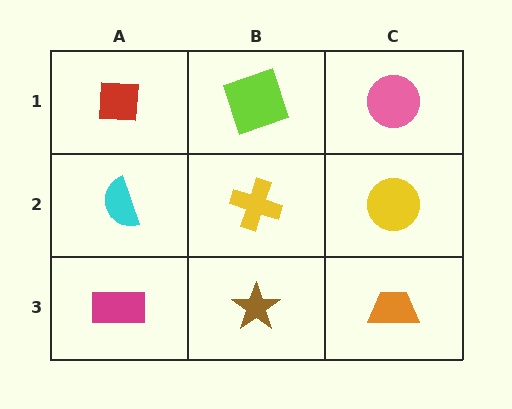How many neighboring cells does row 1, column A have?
2.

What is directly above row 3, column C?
A yellow circle.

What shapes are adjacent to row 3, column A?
A cyan semicircle (row 2, column A), a brown star (row 3, column B).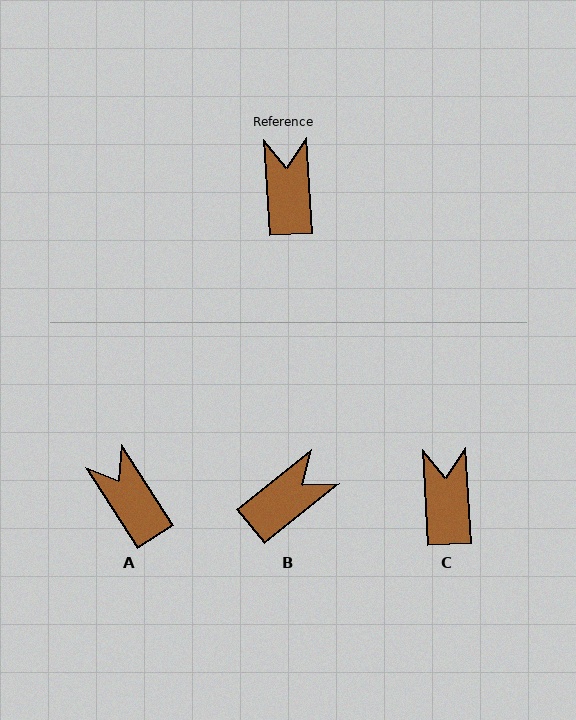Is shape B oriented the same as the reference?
No, it is off by about 54 degrees.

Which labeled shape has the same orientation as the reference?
C.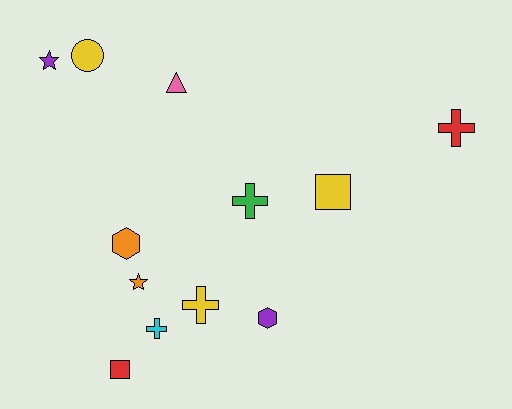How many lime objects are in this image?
There are no lime objects.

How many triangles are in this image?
There is 1 triangle.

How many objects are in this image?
There are 12 objects.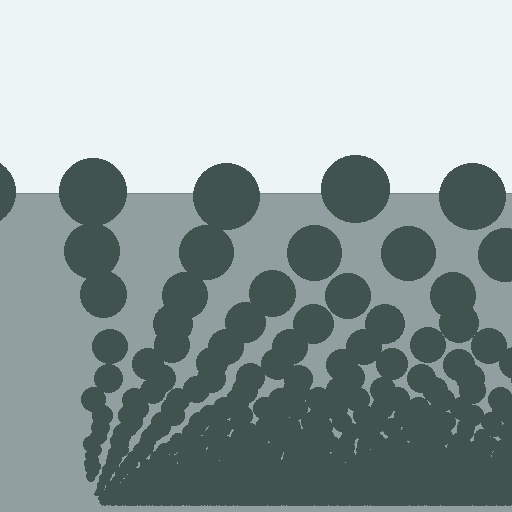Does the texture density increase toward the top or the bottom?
Density increases toward the bottom.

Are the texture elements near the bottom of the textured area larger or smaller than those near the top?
Smaller. The gradient is inverted — elements near the bottom are smaller and denser.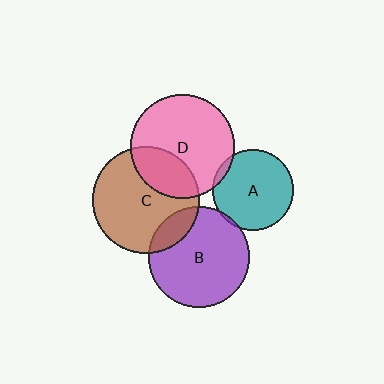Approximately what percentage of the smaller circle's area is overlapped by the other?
Approximately 5%.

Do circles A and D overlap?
Yes.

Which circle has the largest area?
Circle C (brown).